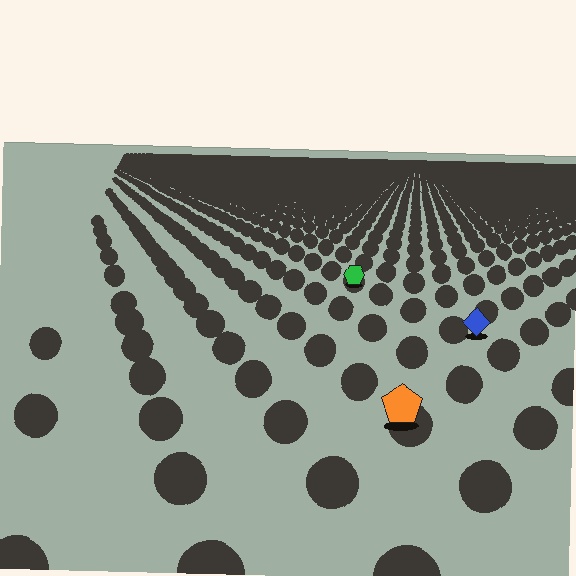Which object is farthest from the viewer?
The green hexagon is farthest from the viewer. It appears smaller and the ground texture around it is denser.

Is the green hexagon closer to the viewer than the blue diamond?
No. The blue diamond is closer — you can tell from the texture gradient: the ground texture is coarser near it.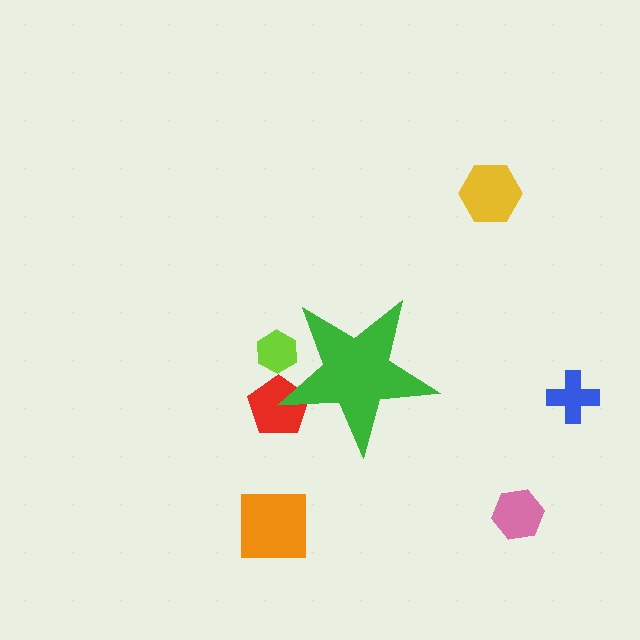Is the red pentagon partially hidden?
Yes, the red pentagon is partially hidden behind the green star.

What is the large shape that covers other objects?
A green star.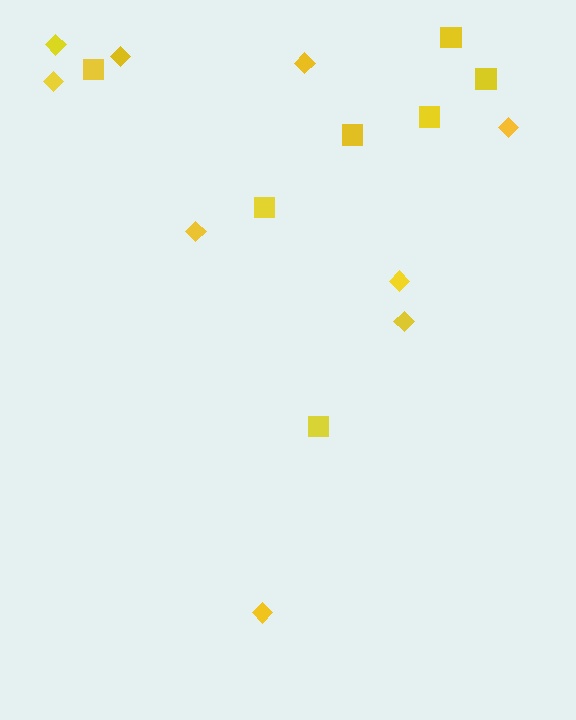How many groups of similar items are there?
There are 2 groups: one group of diamonds (9) and one group of squares (7).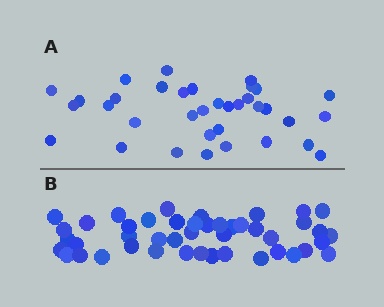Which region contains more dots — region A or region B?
Region B (the bottom region) has more dots.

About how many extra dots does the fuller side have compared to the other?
Region B has roughly 10 or so more dots than region A.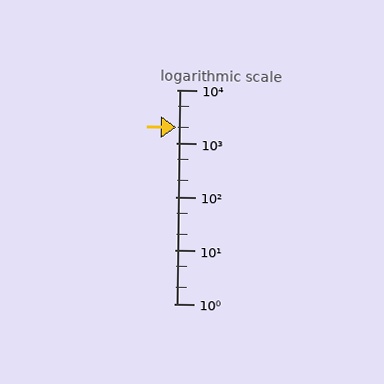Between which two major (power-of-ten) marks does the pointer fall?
The pointer is between 1000 and 10000.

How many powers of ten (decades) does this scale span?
The scale spans 4 decades, from 1 to 10000.